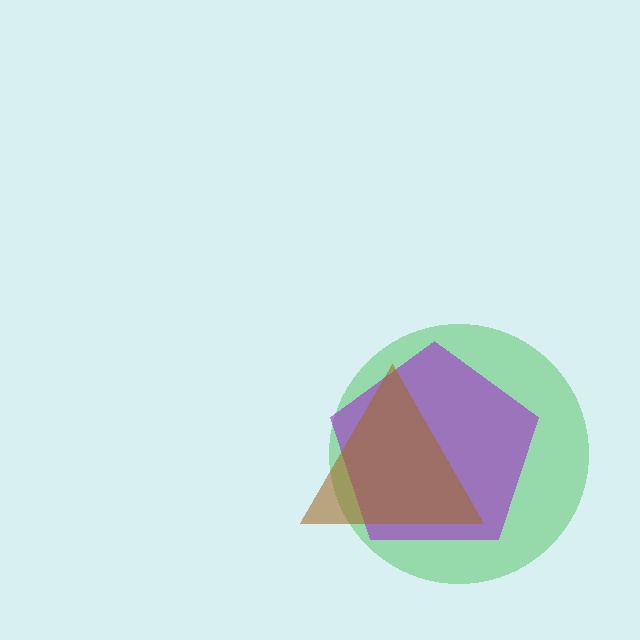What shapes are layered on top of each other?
The layered shapes are: a green circle, a purple pentagon, a brown triangle.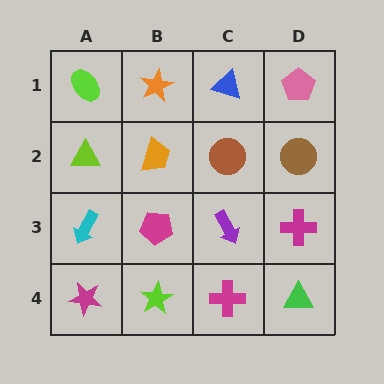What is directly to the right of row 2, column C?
A brown circle.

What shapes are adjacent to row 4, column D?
A magenta cross (row 3, column D), a magenta cross (row 4, column C).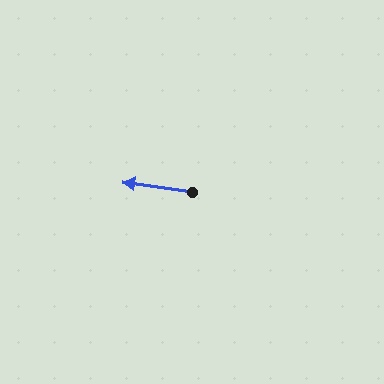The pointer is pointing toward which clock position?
Roughly 9 o'clock.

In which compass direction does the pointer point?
West.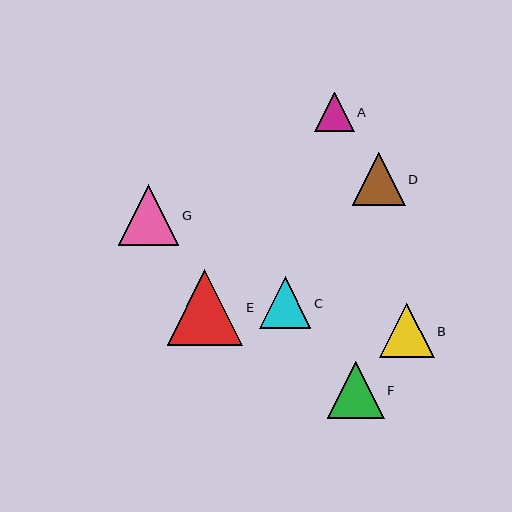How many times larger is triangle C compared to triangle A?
Triangle C is approximately 1.3 times the size of triangle A.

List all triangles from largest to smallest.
From largest to smallest: E, G, F, B, D, C, A.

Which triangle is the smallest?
Triangle A is the smallest with a size of approximately 39 pixels.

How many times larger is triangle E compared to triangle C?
Triangle E is approximately 1.5 times the size of triangle C.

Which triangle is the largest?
Triangle E is the largest with a size of approximately 76 pixels.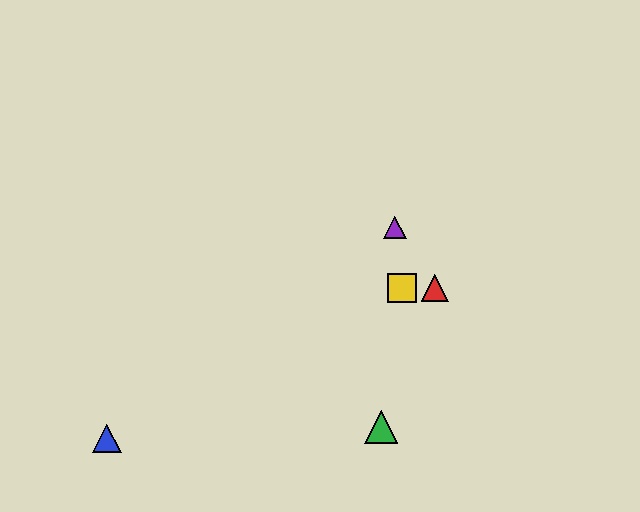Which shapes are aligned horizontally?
The red triangle, the yellow square are aligned horizontally.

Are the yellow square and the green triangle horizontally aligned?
No, the yellow square is at y≈288 and the green triangle is at y≈427.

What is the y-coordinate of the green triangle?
The green triangle is at y≈427.